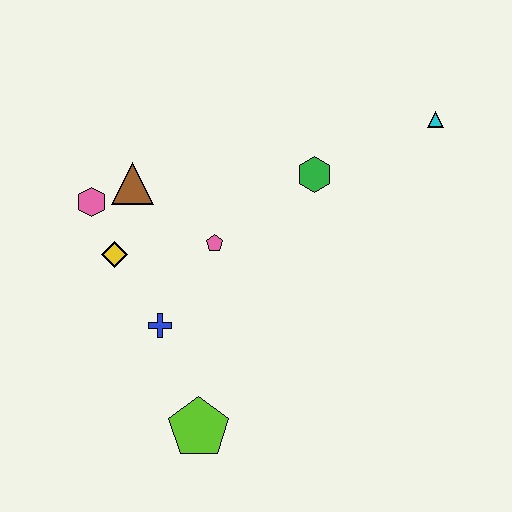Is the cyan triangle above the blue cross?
Yes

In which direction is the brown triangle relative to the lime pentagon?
The brown triangle is above the lime pentagon.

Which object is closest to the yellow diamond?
The pink hexagon is closest to the yellow diamond.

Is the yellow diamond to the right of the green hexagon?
No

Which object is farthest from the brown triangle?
The cyan triangle is farthest from the brown triangle.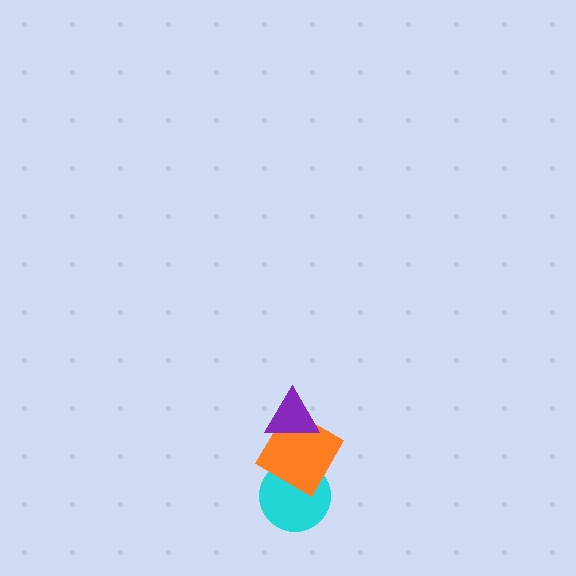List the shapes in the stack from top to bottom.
From top to bottom: the purple triangle, the orange diamond, the cyan circle.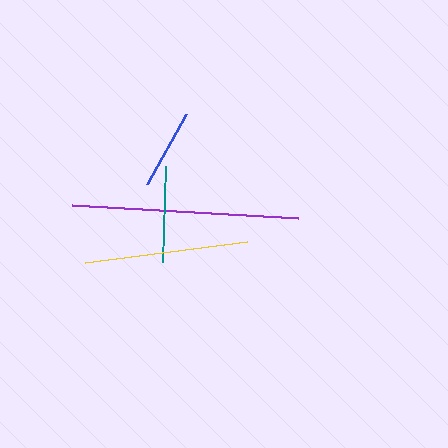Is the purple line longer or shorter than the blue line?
The purple line is longer than the blue line.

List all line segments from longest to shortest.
From longest to shortest: purple, yellow, teal, blue.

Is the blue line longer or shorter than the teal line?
The teal line is longer than the blue line.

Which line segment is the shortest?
The blue line is the shortest at approximately 81 pixels.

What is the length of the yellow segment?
The yellow segment is approximately 164 pixels long.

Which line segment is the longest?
The purple line is the longest at approximately 226 pixels.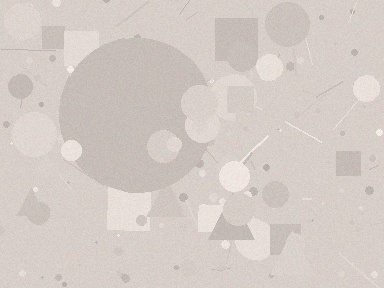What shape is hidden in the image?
A circle is hidden in the image.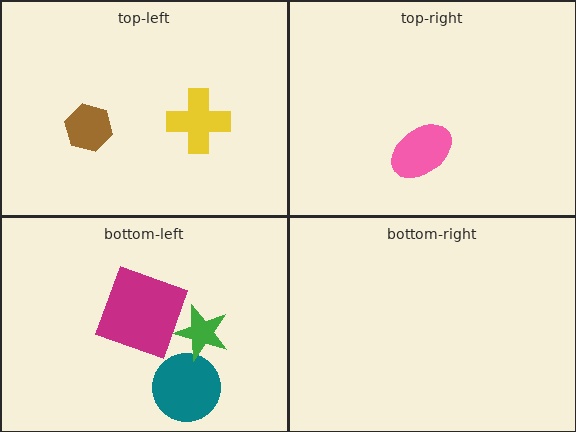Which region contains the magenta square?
The bottom-left region.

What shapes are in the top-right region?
The pink ellipse.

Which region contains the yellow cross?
The top-left region.